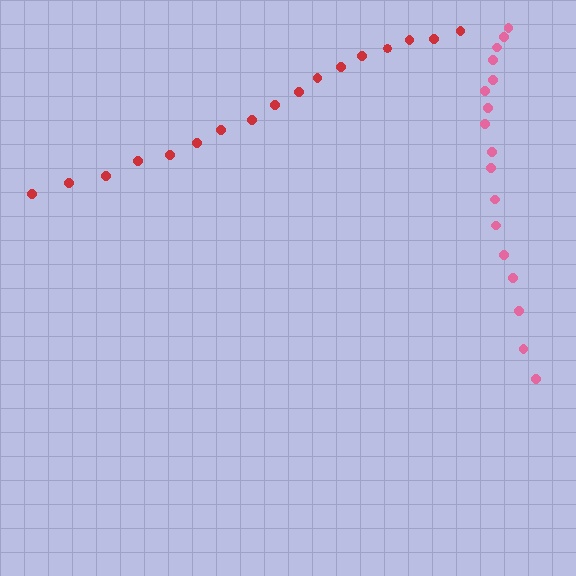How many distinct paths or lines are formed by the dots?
There are 2 distinct paths.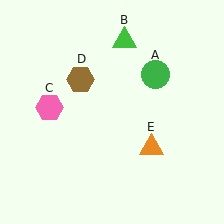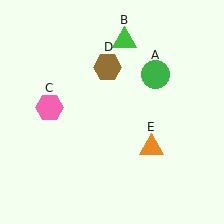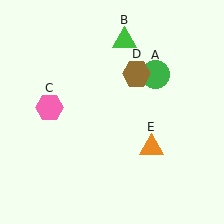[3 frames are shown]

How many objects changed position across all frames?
1 object changed position: brown hexagon (object D).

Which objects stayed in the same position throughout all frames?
Green circle (object A) and green triangle (object B) and pink hexagon (object C) and orange triangle (object E) remained stationary.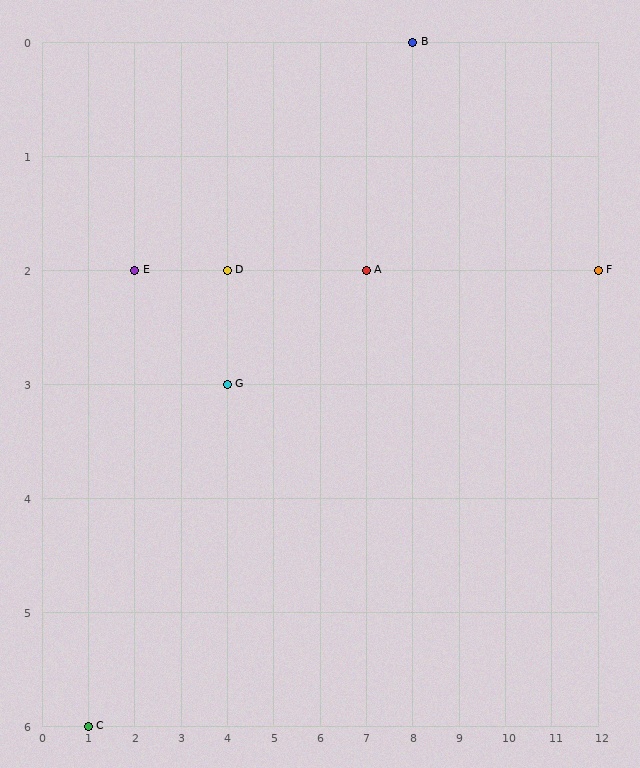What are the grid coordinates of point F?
Point F is at grid coordinates (12, 2).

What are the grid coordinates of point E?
Point E is at grid coordinates (2, 2).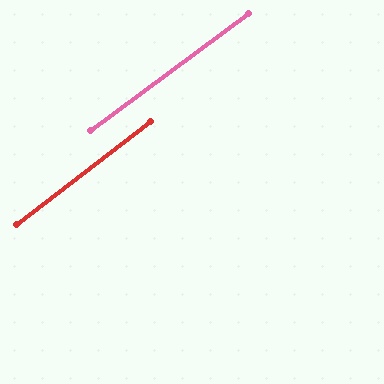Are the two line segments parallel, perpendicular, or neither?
Parallel — their directions differ by only 1.2°.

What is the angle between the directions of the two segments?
Approximately 1 degree.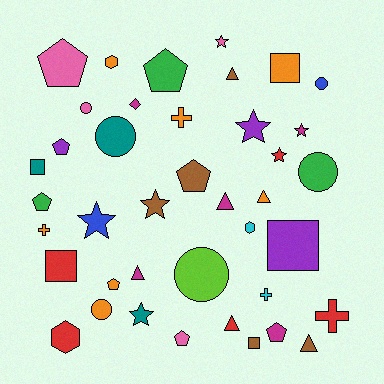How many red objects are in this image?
There are 5 red objects.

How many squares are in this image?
There are 5 squares.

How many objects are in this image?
There are 40 objects.